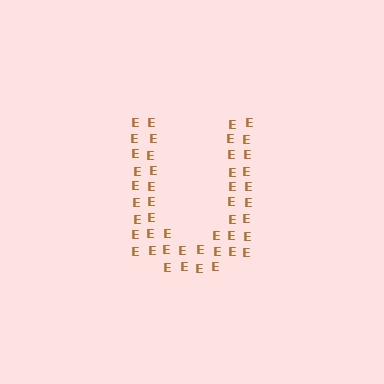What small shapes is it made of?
It is made of small letter E's.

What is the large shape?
The large shape is the letter U.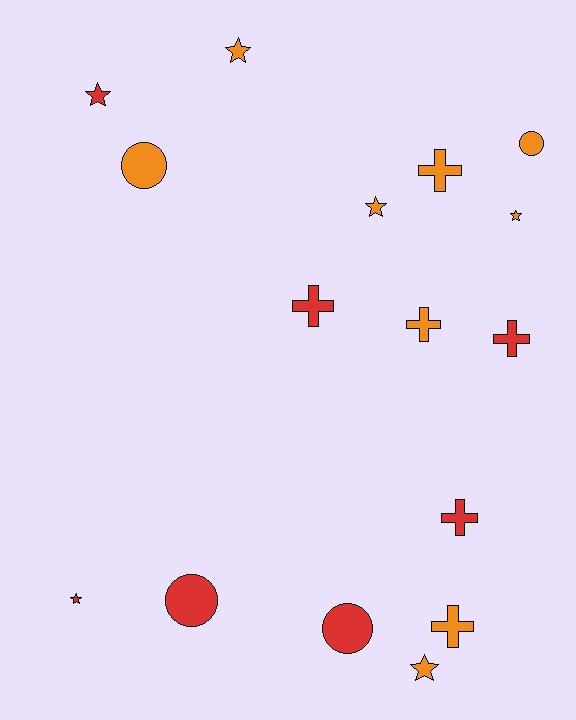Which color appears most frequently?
Orange, with 9 objects.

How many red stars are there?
There are 2 red stars.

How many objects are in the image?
There are 16 objects.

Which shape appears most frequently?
Cross, with 6 objects.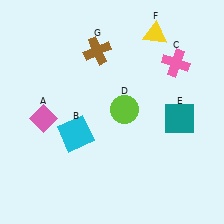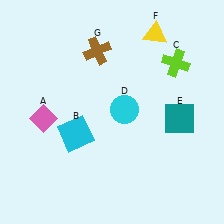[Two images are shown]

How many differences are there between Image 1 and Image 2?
There are 2 differences between the two images.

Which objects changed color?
C changed from pink to lime. D changed from lime to cyan.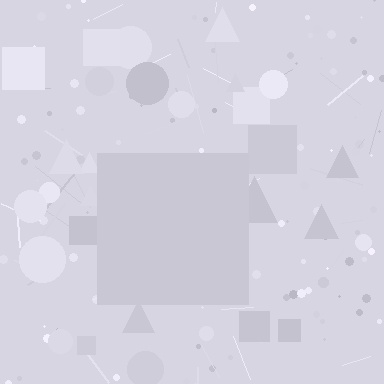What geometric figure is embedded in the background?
A square is embedded in the background.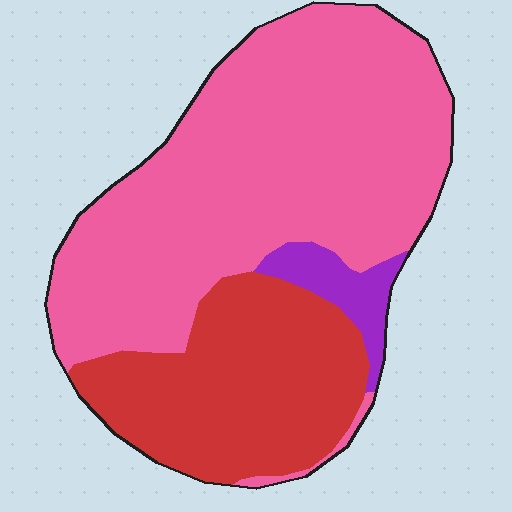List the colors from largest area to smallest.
From largest to smallest: pink, red, purple.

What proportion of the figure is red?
Red takes up between a quarter and a half of the figure.